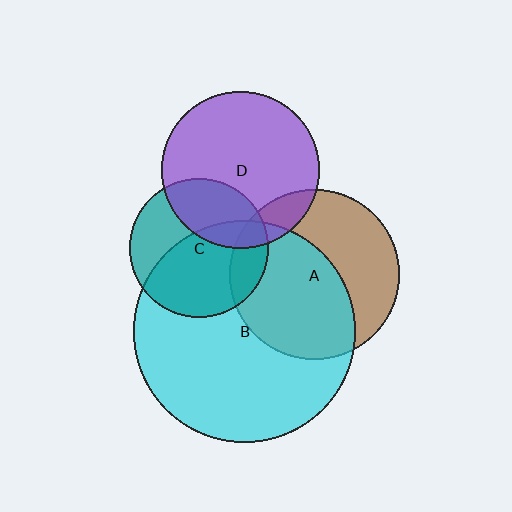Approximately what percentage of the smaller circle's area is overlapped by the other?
Approximately 15%.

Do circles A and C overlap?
Yes.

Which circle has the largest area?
Circle B (cyan).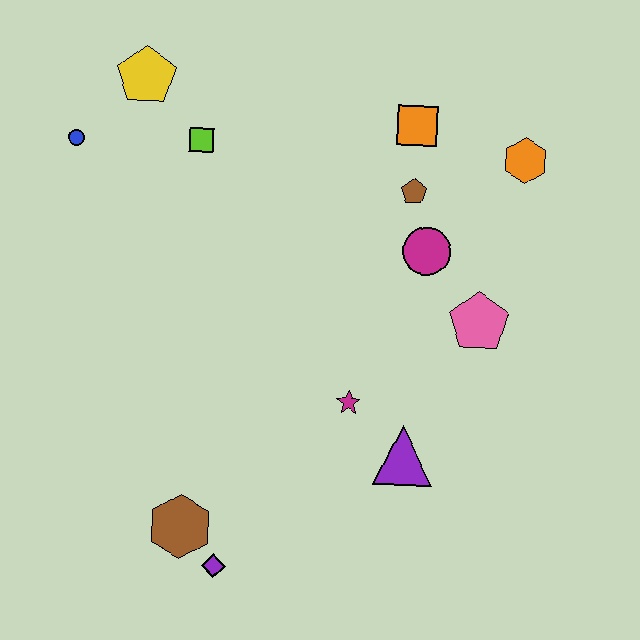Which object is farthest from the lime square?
The purple diamond is farthest from the lime square.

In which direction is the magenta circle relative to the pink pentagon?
The magenta circle is above the pink pentagon.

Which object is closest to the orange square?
The brown pentagon is closest to the orange square.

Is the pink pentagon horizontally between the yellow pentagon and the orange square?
No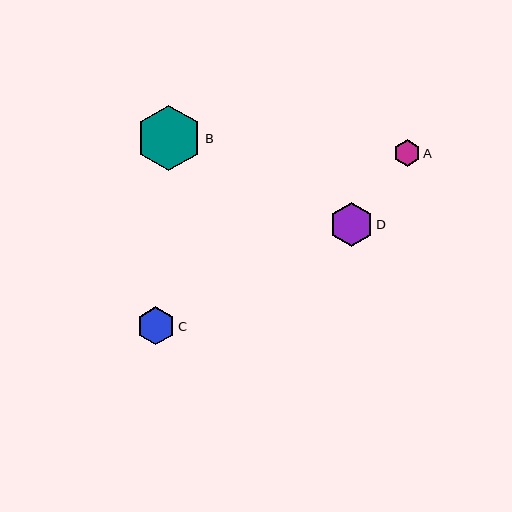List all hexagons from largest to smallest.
From largest to smallest: B, D, C, A.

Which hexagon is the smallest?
Hexagon A is the smallest with a size of approximately 26 pixels.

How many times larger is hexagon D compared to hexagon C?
Hexagon D is approximately 1.2 times the size of hexagon C.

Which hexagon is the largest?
Hexagon B is the largest with a size of approximately 65 pixels.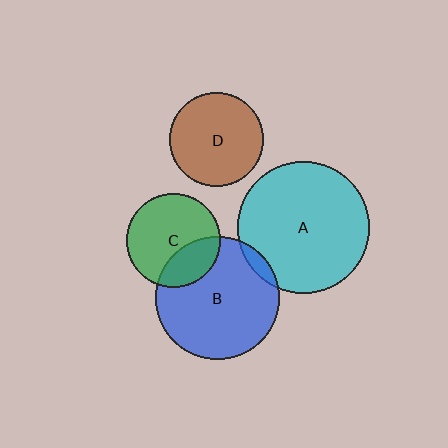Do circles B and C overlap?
Yes.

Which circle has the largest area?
Circle A (cyan).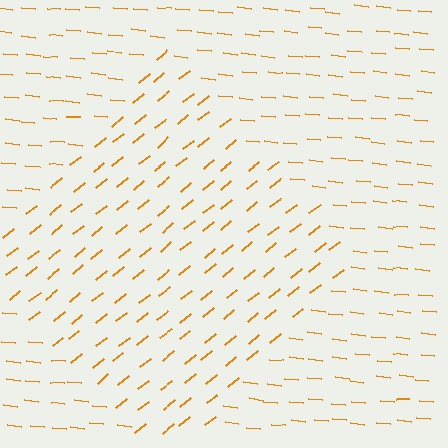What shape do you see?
I see a diamond.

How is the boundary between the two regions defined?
The boundary is defined purely by a change in line orientation (approximately 45 degrees difference). All lines are the same color and thickness.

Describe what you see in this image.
The image is filled with small orange line segments. A diamond region in the image has lines oriented differently from the surrounding lines, creating a visible texture boundary.